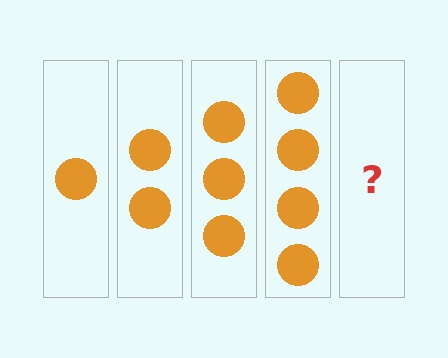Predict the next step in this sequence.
The next step is 5 circles.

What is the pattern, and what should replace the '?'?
The pattern is that each step adds one more circle. The '?' should be 5 circles.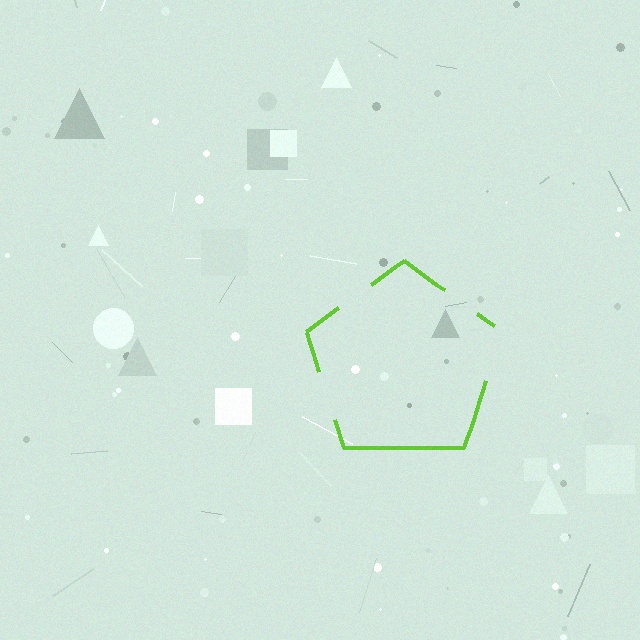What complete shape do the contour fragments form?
The contour fragments form a pentagon.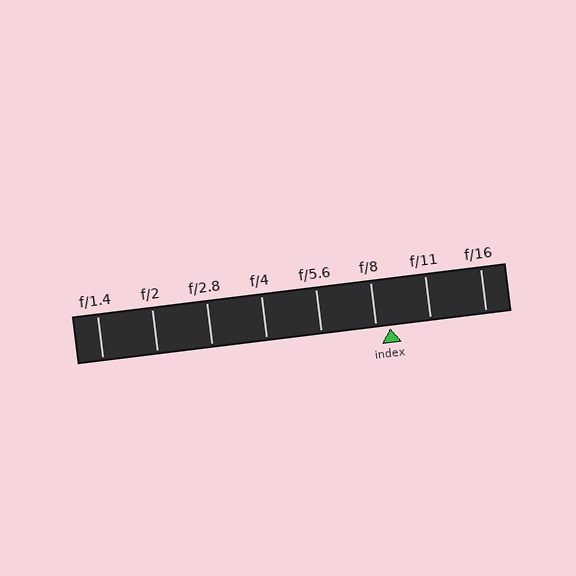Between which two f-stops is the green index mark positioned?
The index mark is between f/8 and f/11.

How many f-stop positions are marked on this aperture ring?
There are 8 f-stop positions marked.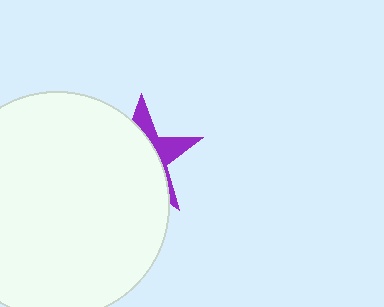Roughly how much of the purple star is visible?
A small part of it is visible (roughly 31%).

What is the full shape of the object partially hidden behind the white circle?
The partially hidden object is a purple star.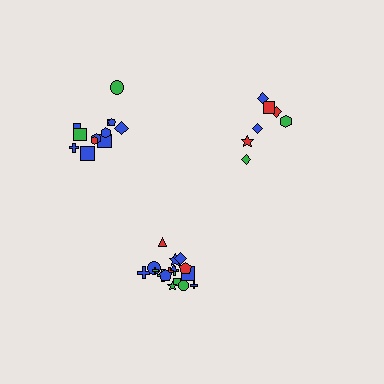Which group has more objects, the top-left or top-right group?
The top-left group.